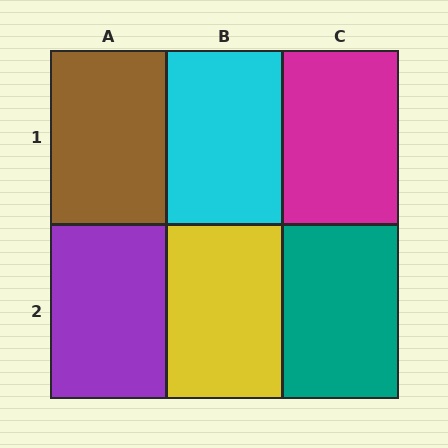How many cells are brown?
1 cell is brown.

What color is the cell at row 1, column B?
Cyan.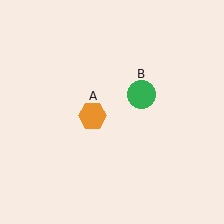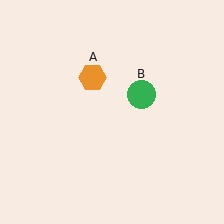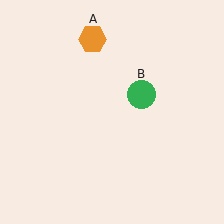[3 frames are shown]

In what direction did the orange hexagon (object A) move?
The orange hexagon (object A) moved up.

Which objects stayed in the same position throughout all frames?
Green circle (object B) remained stationary.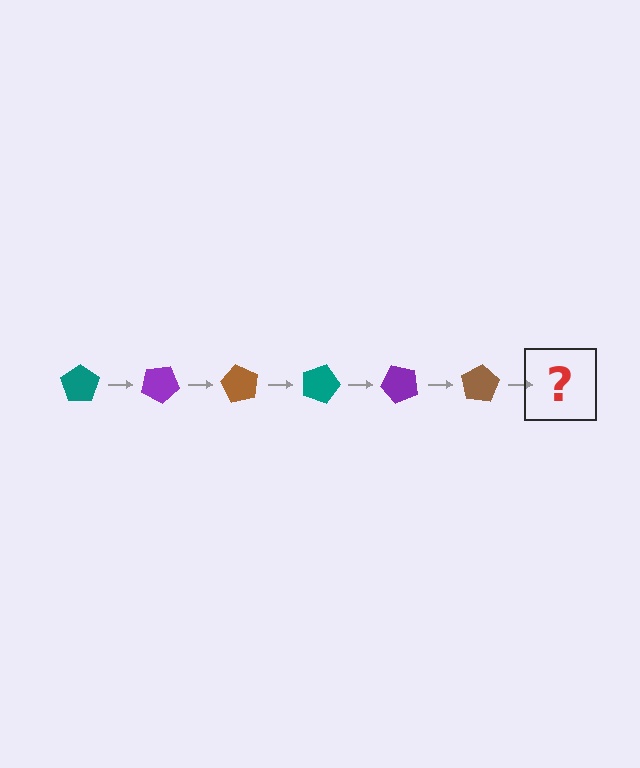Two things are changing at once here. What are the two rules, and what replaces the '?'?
The two rules are that it rotates 30 degrees each step and the color cycles through teal, purple, and brown. The '?' should be a teal pentagon, rotated 180 degrees from the start.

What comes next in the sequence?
The next element should be a teal pentagon, rotated 180 degrees from the start.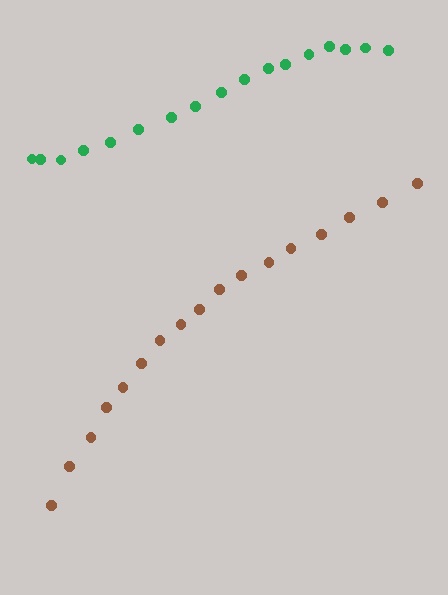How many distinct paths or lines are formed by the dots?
There are 2 distinct paths.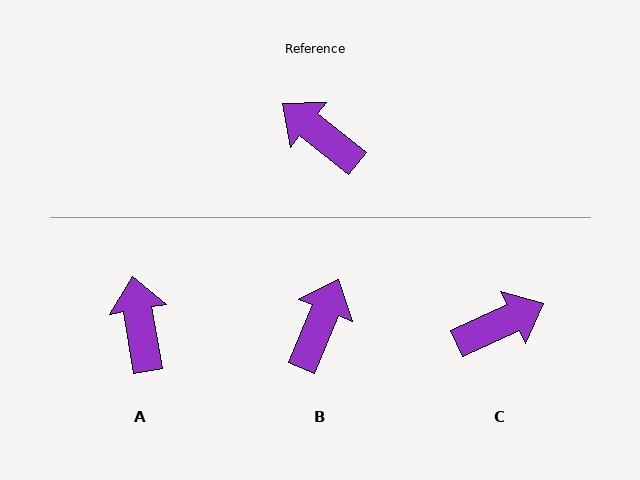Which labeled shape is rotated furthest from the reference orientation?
C, about 116 degrees away.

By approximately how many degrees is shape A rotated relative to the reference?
Approximately 42 degrees clockwise.